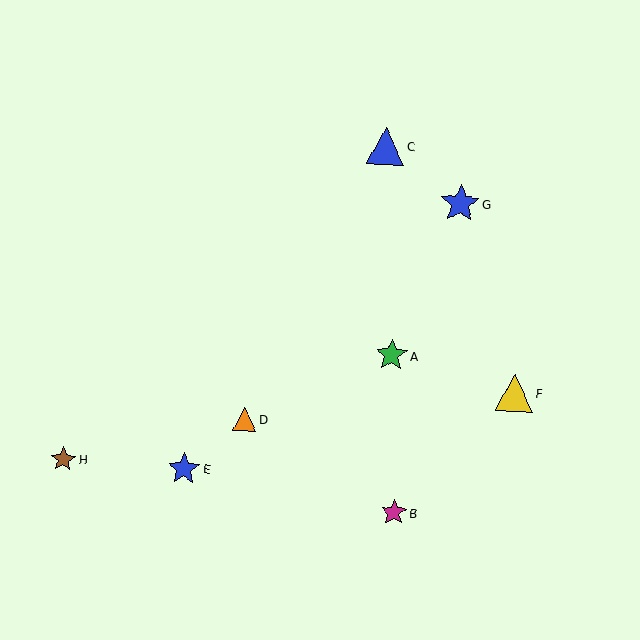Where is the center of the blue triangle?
The center of the blue triangle is at (386, 146).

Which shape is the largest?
The blue star (labeled G) is the largest.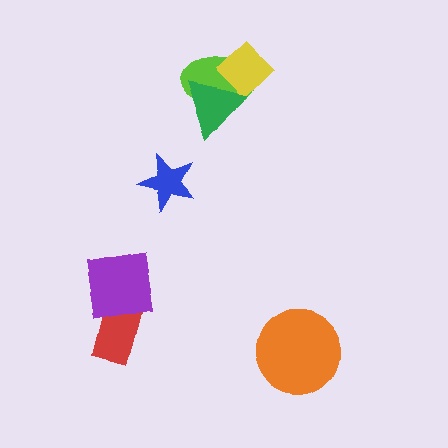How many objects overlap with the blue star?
0 objects overlap with the blue star.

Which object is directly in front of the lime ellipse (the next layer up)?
The yellow diamond is directly in front of the lime ellipse.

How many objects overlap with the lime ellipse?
2 objects overlap with the lime ellipse.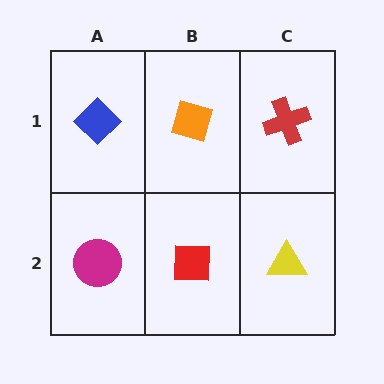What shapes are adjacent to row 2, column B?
An orange square (row 1, column B), a magenta circle (row 2, column A), a yellow triangle (row 2, column C).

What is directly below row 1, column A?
A magenta circle.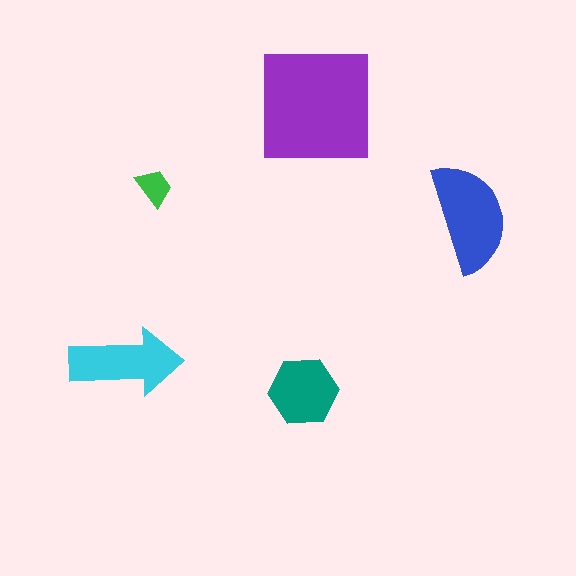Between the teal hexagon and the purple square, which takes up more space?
The purple square.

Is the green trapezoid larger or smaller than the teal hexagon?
Smaller.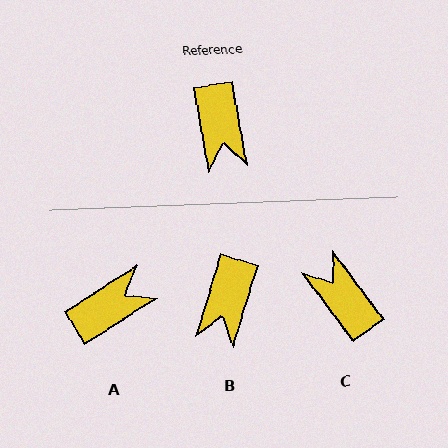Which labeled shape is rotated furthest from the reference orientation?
C, about 154 degrees away.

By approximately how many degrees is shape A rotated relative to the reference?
Approximately 113 degrees counter-clockwise.